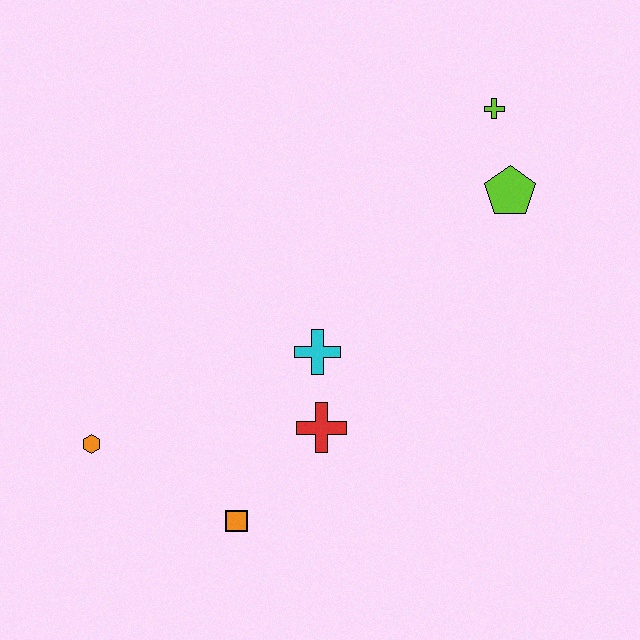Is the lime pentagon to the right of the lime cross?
Yes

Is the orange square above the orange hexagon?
No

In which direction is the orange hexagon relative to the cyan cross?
The orange hexagon is to the left of the cyan cross.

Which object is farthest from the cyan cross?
The lime cross is farthest from the cyan cross.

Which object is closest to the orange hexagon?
The orange square is closest to the orange hexagon.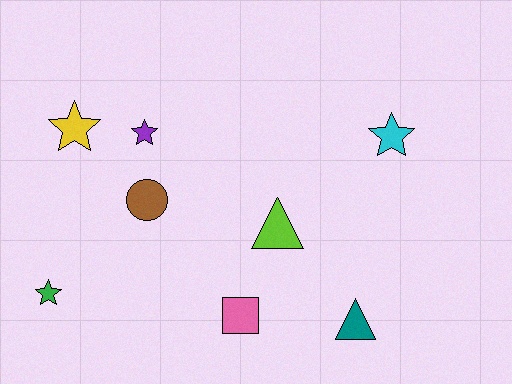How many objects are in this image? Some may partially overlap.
There are 8 objects.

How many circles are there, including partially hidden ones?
There is 1 circle.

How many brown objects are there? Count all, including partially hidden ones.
There is 1 brown object.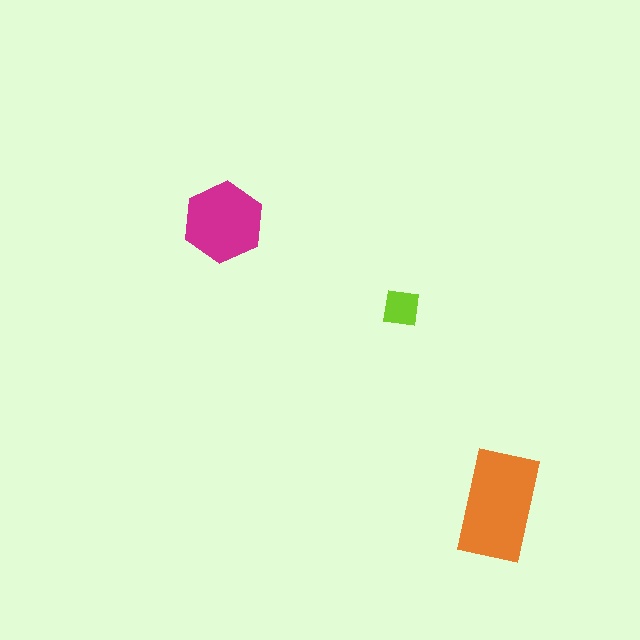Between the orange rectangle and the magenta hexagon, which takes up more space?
The orange rectangle.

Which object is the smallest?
The lime square.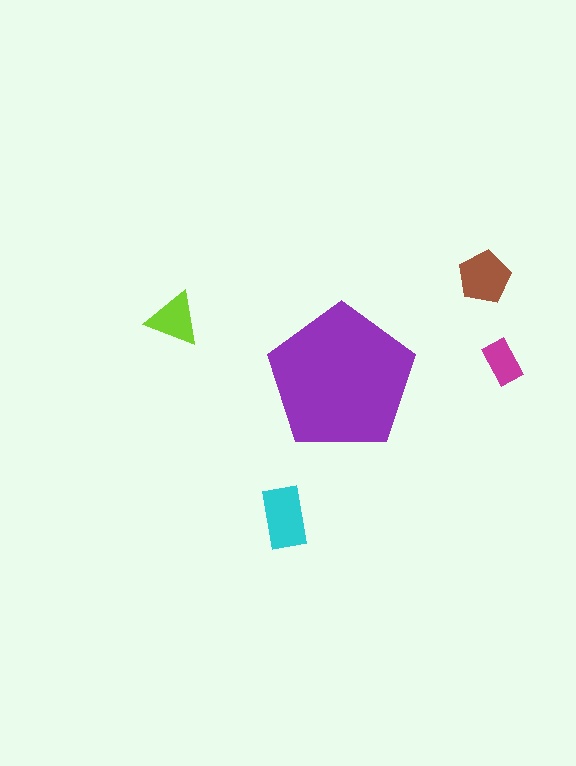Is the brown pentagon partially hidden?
No, the brown pentagon is fully visible.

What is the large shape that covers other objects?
A purple pentagon.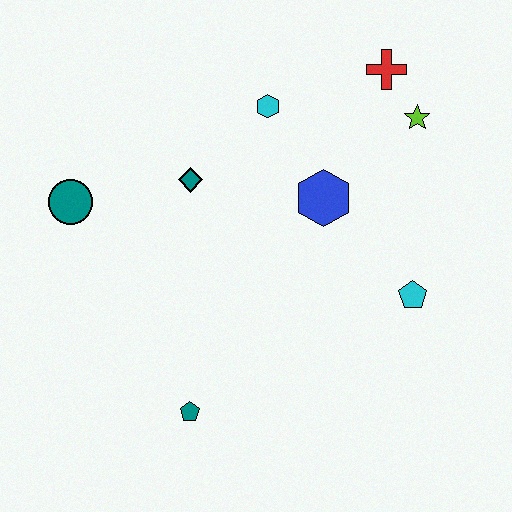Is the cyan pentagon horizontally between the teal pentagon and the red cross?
No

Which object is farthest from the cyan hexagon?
The teal pentagon is farthest from the cyan hexagon.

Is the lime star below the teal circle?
No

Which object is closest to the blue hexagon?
The cyan hexagon is closest to the blue hexagon.